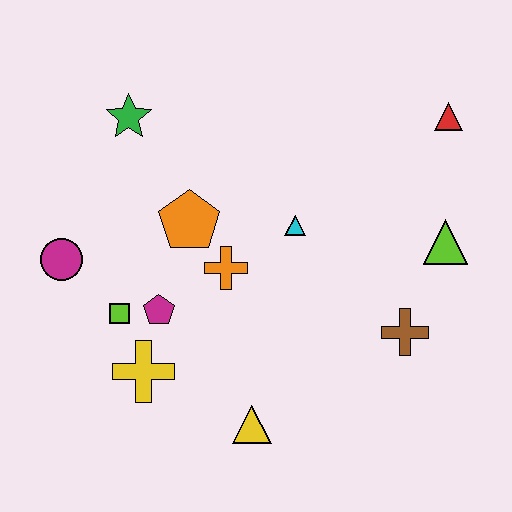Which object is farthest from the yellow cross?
The red triangle is farthest from the yellow cross.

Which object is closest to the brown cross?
The lime triangle is closest to the brown cross.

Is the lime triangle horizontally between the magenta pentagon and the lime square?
No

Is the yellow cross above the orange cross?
No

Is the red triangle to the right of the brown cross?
Yes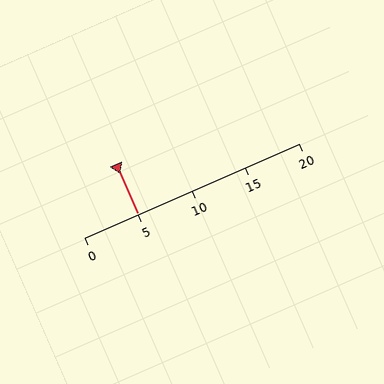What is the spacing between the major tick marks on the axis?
The major ticks are spaced 5 apart.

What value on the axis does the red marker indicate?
The marker indicates approximately 5.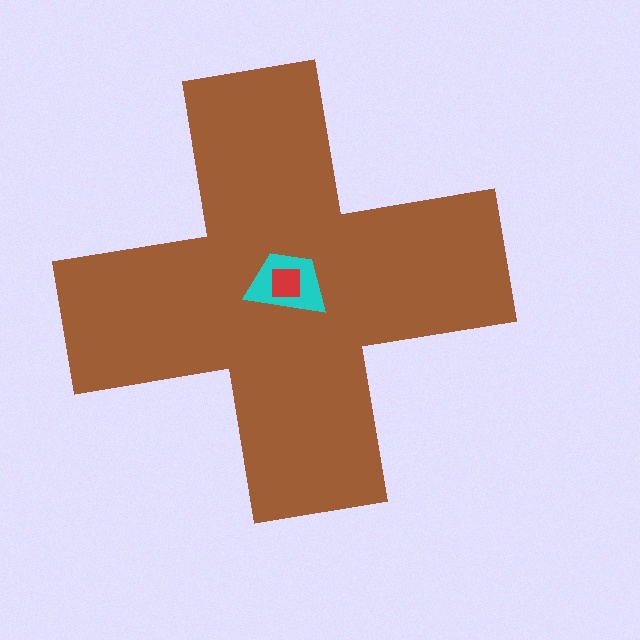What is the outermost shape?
The brown cross.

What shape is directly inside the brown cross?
The cyan trapezoid.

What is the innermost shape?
The red square.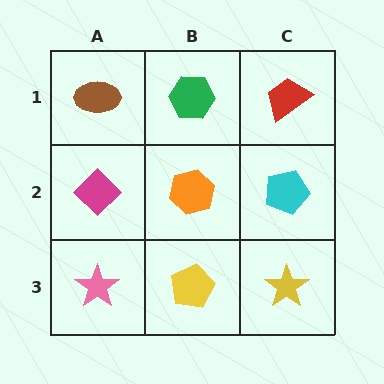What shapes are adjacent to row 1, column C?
A cyan pentagon (row 2, column C), a green hexagon (row 1, column B).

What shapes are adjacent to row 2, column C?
A red trapezoid (row 1, column C), a yellow star (row 3, column C), an orange hexagon (row 2, column B).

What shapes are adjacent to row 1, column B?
An orange hexagon (row 2, column B), a brown ellipse (row 1, column A), a red trapezoid (row 1, column C).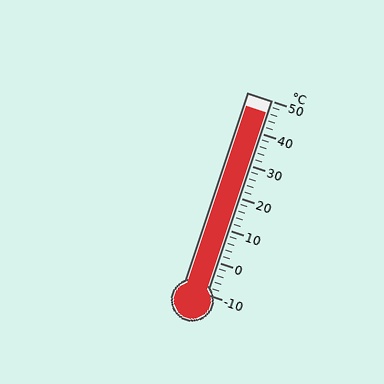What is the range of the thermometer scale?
The thermometer scale ranges from -10°C to 50°C.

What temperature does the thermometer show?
The thermometer shows approximately 46°C.